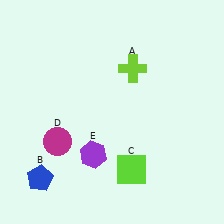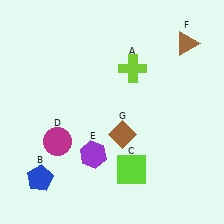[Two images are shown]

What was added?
A brown triangle (F), a brown diamond (G) were added in Image 2.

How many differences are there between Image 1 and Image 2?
There are 2 differences between the two images.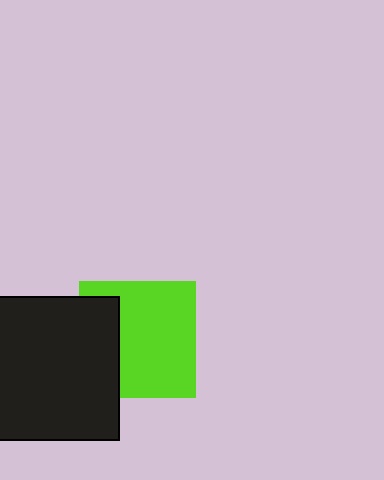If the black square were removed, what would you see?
You would see the complete lime square.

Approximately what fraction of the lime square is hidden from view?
Roughly 30% of the lime square is hidden behind the black square.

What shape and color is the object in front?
The object in front is a black square.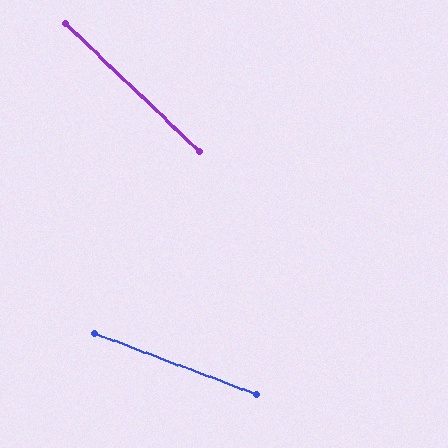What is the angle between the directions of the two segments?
Approximately 23 degrees.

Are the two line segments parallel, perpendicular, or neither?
Neither parallel nor perpendicular — they differ by about 23°.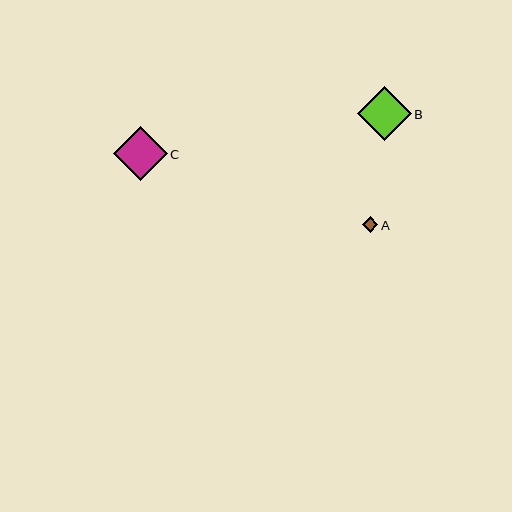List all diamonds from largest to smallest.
From largest to smallest: B, C, A.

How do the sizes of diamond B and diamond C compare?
Diamond B and diamond C are approximately the same size.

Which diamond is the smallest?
Diamond A is the smallest with a size of approximately 15 pixels.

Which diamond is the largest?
Diamond B is the largest with a size of approximately 54 pixels.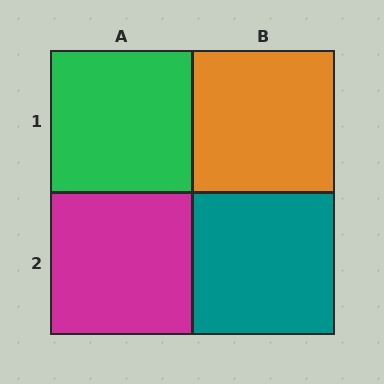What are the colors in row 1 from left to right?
Green, orange.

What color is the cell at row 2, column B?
Teal.